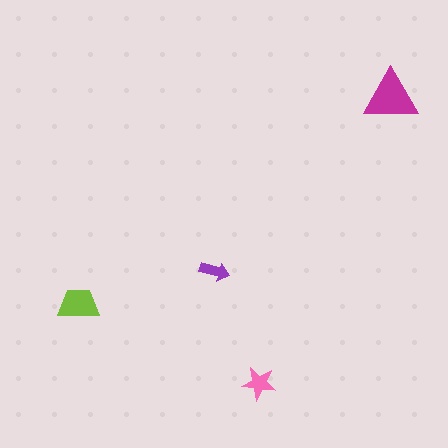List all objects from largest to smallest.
The magenta triangle, the lime trapezoid, the pink star, the purple arrow.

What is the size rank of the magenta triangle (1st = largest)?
1st.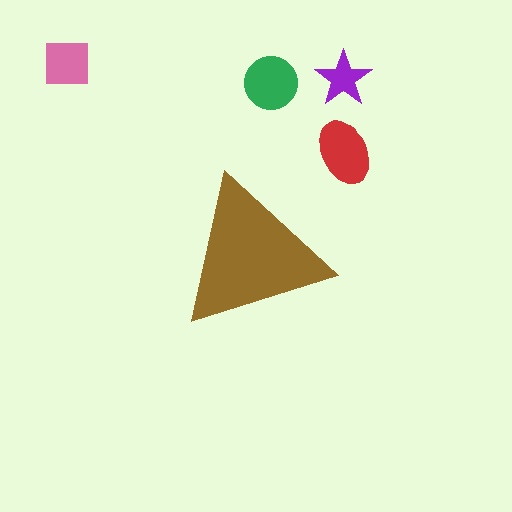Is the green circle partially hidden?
No, the green circle is fully visible.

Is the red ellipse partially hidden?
No, the red ellipse is fully visible.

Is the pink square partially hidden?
No, the pink square is fully visible.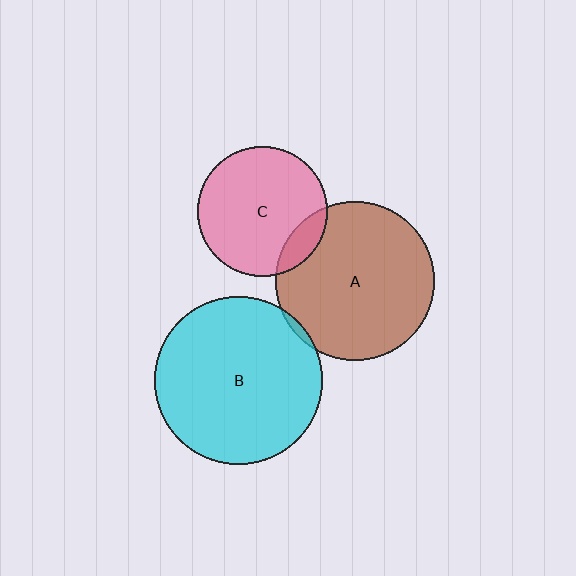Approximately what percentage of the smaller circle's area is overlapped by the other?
Approximately 10%.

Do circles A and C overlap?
Yes.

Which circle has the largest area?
Circle B (cyan).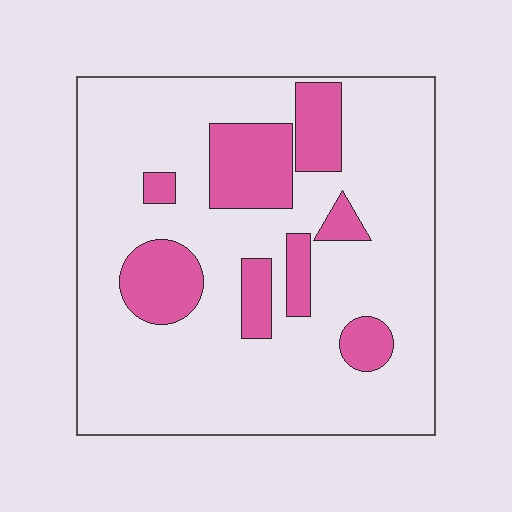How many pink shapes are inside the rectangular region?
8.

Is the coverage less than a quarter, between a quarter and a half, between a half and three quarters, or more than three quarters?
Less than a quarter.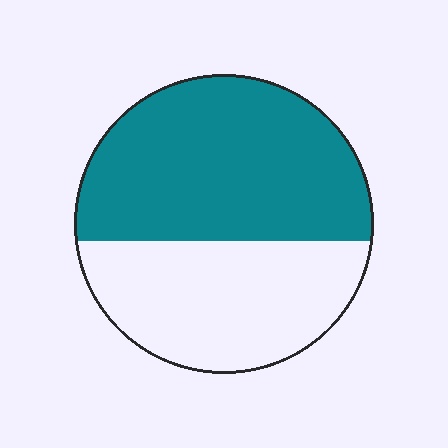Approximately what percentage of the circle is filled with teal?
Approximately 55%.